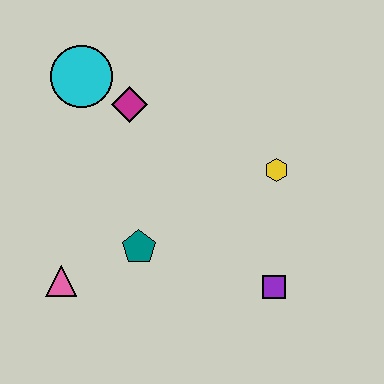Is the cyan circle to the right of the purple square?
No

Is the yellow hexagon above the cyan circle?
No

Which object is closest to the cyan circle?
The magenta diamond is closest to the cyan circle.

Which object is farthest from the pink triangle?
The yellow hexagon is farthest from the pink triangle.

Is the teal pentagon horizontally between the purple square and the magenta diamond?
Yes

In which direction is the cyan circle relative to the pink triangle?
The cyan circle is above the pink triangle.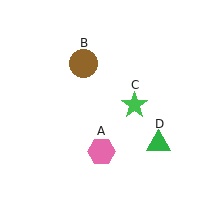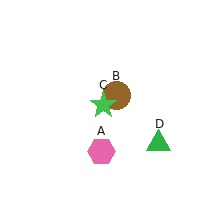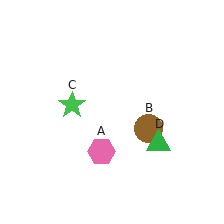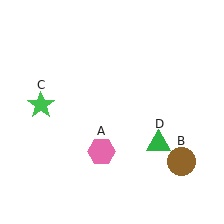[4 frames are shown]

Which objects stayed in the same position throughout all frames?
Pink hexagon (object A) and green triangle (object D) remained stationary.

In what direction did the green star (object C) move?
The green star (object C) moved left.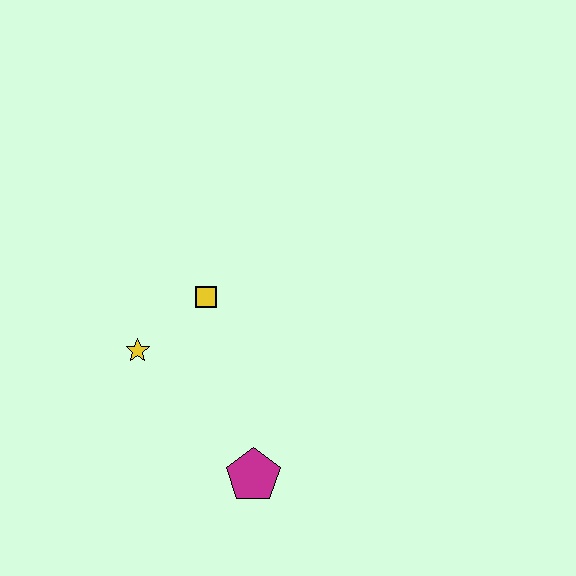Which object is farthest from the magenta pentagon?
The yellow square is farthest from the magenta pentagon.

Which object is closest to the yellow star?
The yellow square is closest to the yellow star.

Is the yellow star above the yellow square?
No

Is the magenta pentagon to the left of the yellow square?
No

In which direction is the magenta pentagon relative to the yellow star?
The magenta pentagon is below the yellow star.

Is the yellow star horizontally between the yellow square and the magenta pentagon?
No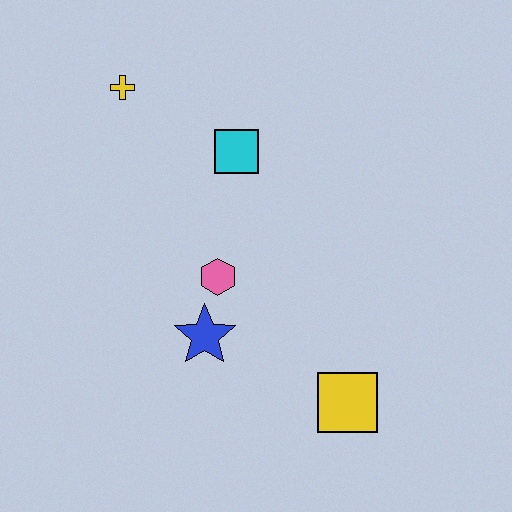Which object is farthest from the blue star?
The yellow cross is farthest from the blue star.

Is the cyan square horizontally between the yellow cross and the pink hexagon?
No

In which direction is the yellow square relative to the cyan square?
The yellow square is below the cyan square.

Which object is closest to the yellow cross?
The cyan square is closest to the yellow cross.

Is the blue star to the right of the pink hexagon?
No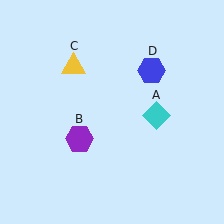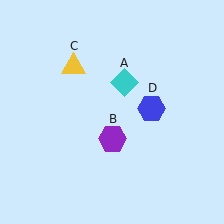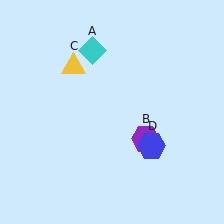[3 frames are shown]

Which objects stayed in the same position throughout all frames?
Yellow triangle (object C) remained stationary.